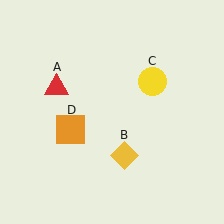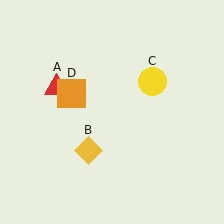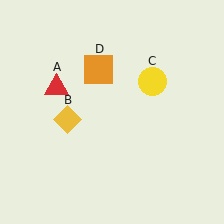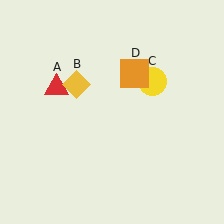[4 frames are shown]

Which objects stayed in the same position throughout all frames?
Red triangle (object A) and yellow circle (object C) remained stationary.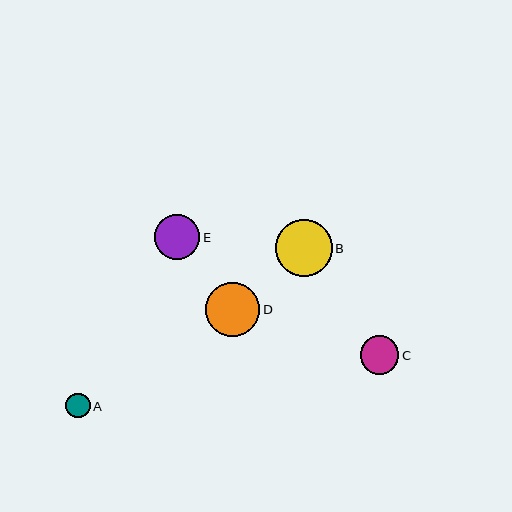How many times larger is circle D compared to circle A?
Circle D is approximately 2.2 times the size of circle A.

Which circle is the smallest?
Circle A is the smallest with a size of approximately 24 pixels.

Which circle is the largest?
Circle B is the largest with a size of approximately 57 pixels.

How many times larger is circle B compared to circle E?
Circle B is approximately 1.3 times the size of circle E.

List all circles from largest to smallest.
From largest to smallest: B, D, E, C, A.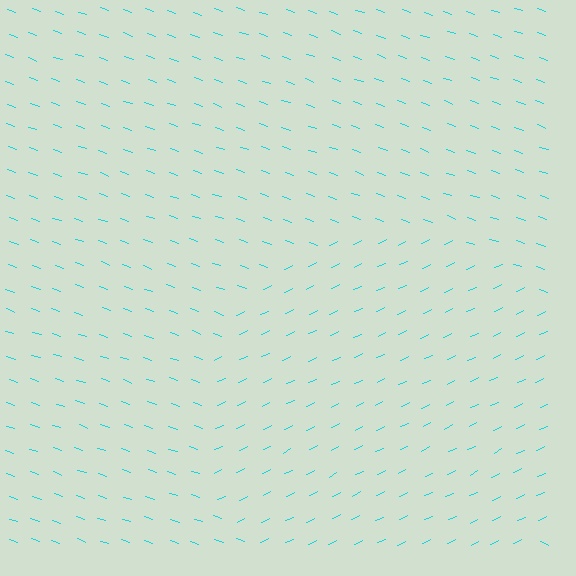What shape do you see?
I see a circle.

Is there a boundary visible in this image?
Yes, there is a texture boundary formed by a change in line orientation.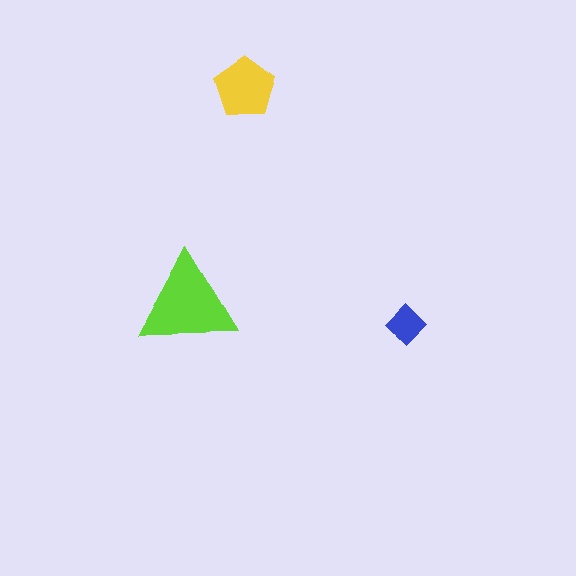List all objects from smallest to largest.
The blue diamond, the yellow pentagon, the lime triangle.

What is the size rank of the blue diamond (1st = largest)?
3rd.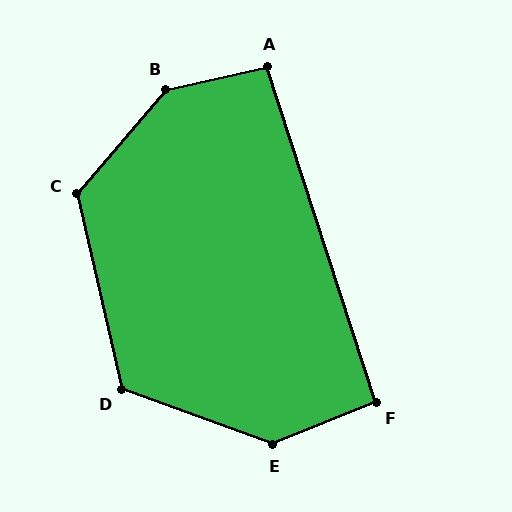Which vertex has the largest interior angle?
B, at approximately 143 degrees.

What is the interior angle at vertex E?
Approximately 138 degrees (obtuse).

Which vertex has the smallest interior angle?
F, at approximately 94 degrees.